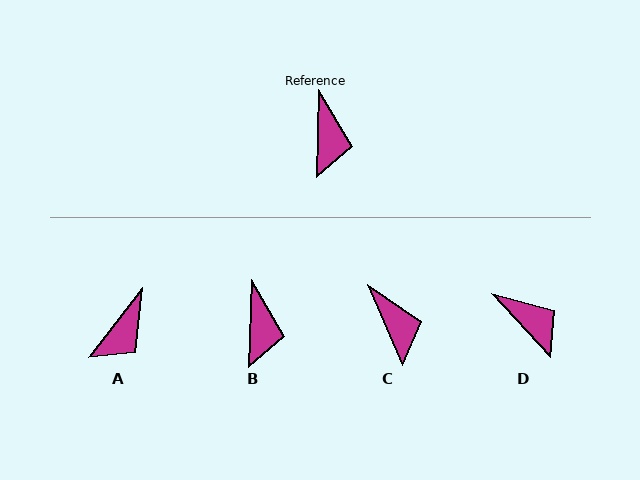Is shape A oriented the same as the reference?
No, it is off by about 36 degrees.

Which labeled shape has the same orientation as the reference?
B.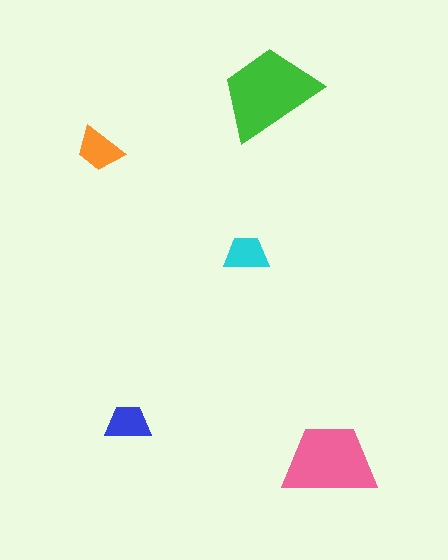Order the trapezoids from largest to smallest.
the green one, the pink one, the orange one, the blue one, the cyan one.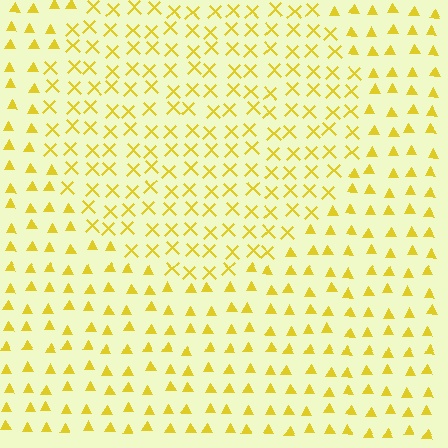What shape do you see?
I see a circle.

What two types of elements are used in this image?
The image uses X marks inside the circle region and triangles outside it.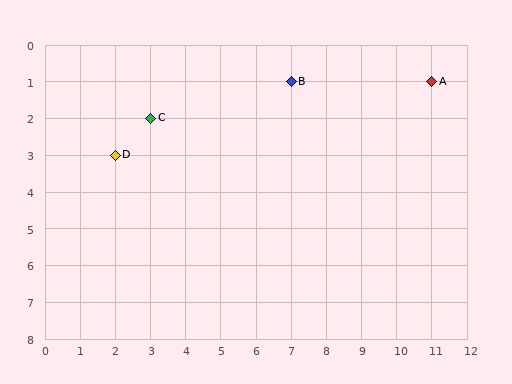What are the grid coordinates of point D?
Point D is at grid coordinates (2, 3).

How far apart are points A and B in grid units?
Points A and B are 4 columns apart.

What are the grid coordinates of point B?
Point B is at grid coordinates (7, 1).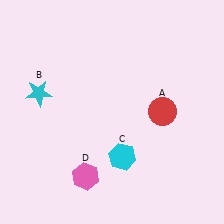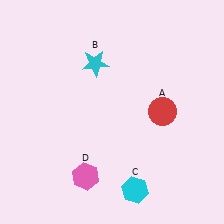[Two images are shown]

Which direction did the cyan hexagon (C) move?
The cyan hexagon (C) moved down.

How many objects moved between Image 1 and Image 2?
2 objects moved between the two images.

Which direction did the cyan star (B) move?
The cyan star (B) moved right.